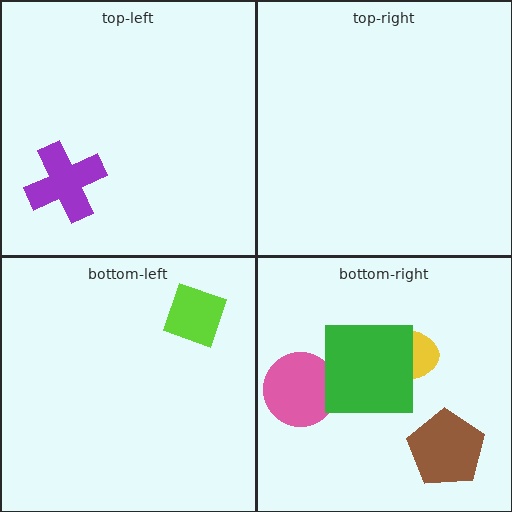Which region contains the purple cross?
The top-left region.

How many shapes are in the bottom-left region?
1.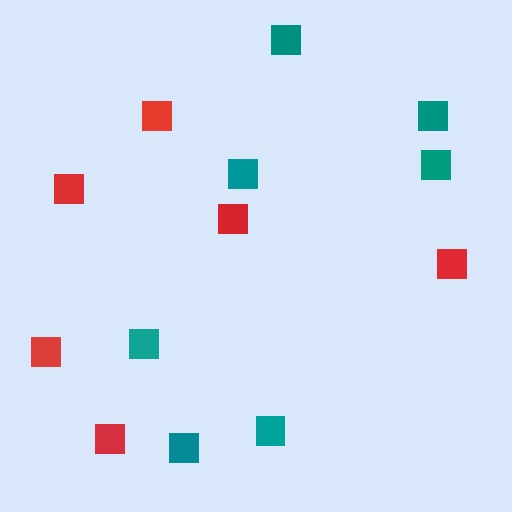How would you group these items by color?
There are 2 groups: one group of red squares (6) and one group of teal squares (7).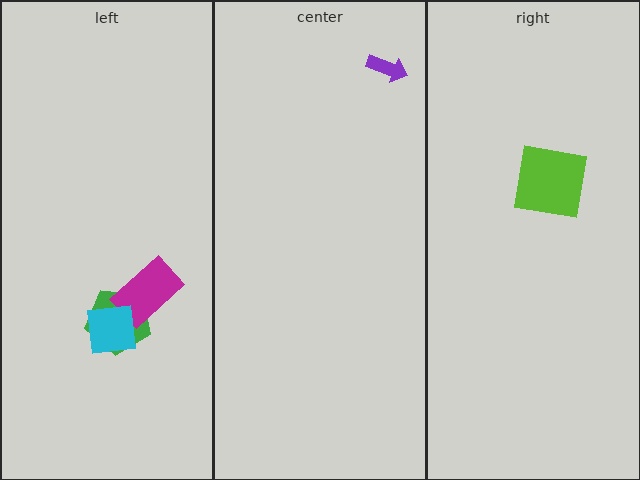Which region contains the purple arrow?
The center region.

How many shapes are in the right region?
1.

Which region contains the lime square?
The right region.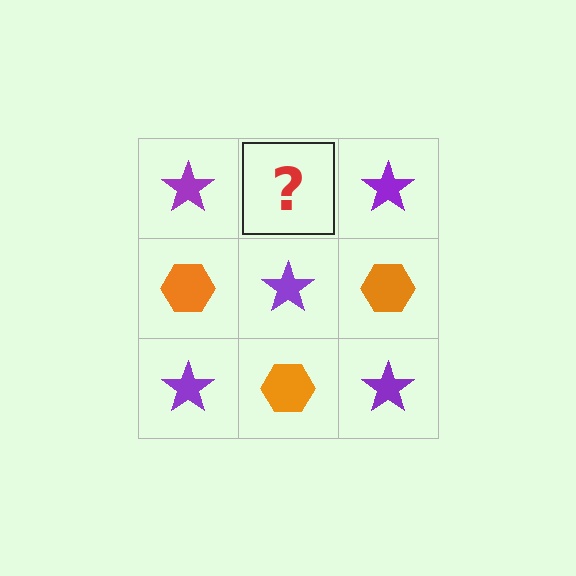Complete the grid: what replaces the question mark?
The question mark should be replaced with an orange hexagon.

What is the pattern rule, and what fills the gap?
The rule is that it alternates purple star and orange hexagon in a checkerboard pattern. The gap should be filled with an orange hexagon.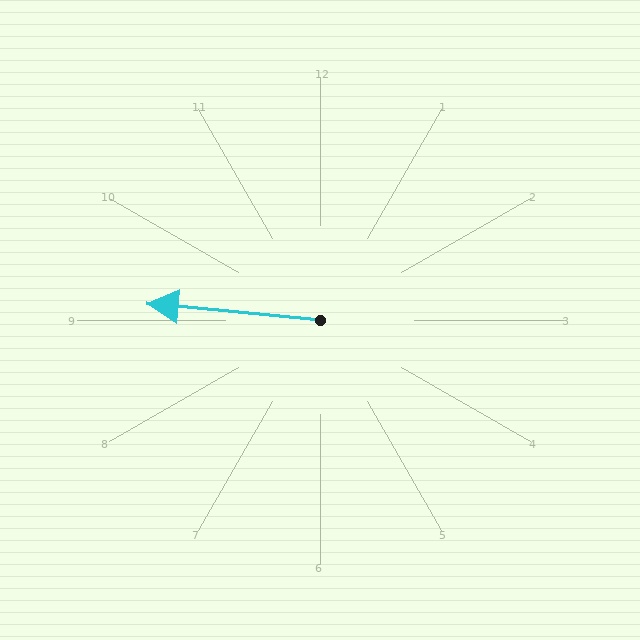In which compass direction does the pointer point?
West.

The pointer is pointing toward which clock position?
Roughly 9 o'clock.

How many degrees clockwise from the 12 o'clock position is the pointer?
Approximately 275 degrees.